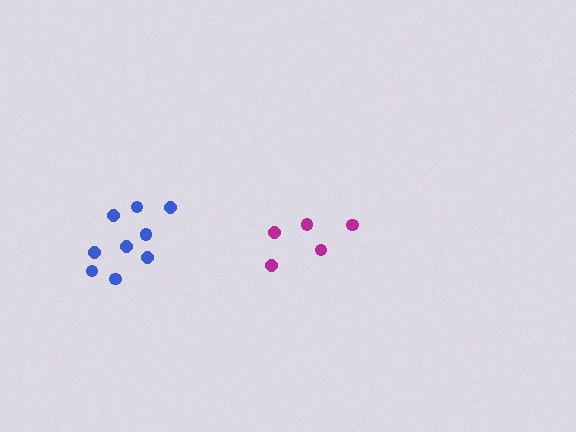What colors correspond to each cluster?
The clusters are colored: magenta, blue.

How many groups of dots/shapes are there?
There are 2 groups.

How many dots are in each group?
Group 1: 5 dots, Group 2: 9 dots (14 total).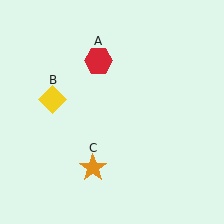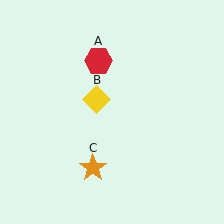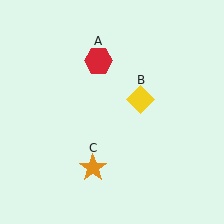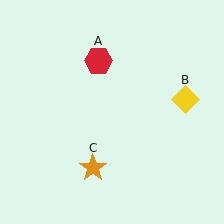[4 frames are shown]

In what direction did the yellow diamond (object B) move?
The yellow diamond (object B) moved right.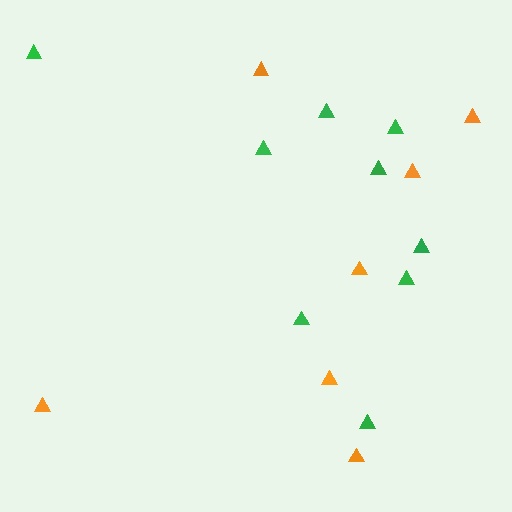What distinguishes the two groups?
There are 2 groups: one group of green triangles (9) and one group of orange triangles (7).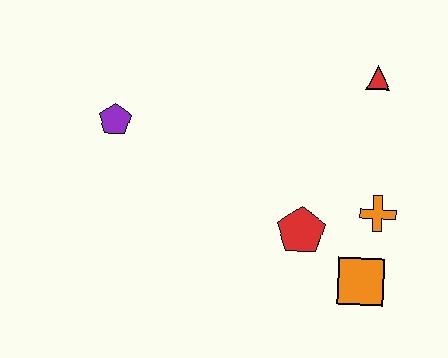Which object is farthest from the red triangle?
The purple pentagon is farthest from the red triangle.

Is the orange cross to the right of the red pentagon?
Yes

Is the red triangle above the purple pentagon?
Yes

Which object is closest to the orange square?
The orange cross is closest to the orange square.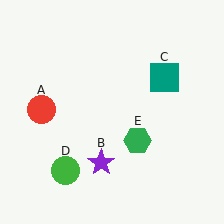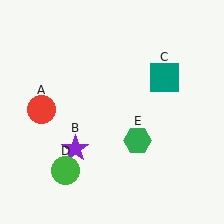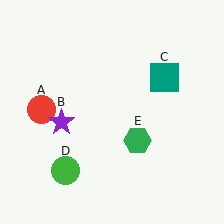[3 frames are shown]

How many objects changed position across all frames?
1 object changed position: purple star (object B).